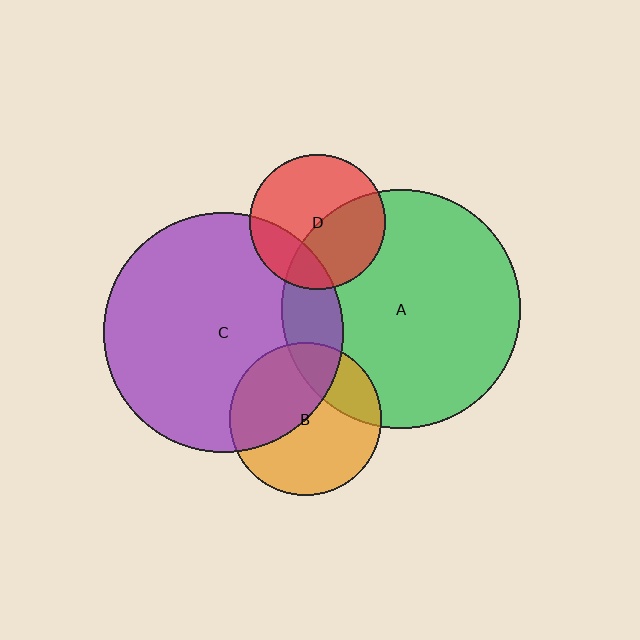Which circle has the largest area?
Circle C (purple).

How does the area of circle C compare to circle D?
Approximately 3.2 times.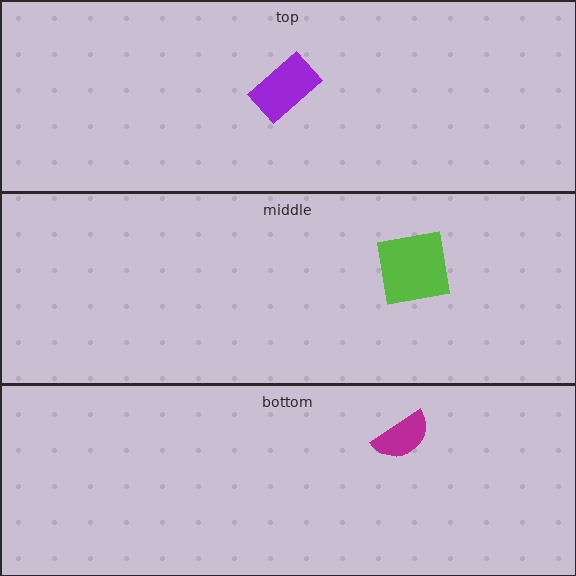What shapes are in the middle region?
The lime square.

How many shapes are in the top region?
1.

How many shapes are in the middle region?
1.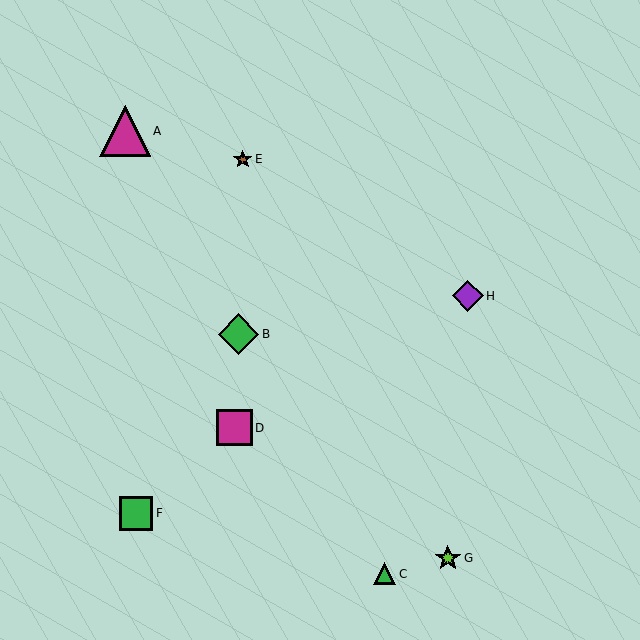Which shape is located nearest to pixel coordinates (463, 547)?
The lime star (labeled G) at (448, 558) is nearest to that location.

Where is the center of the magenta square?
The center of the magenta square is at (234, 428).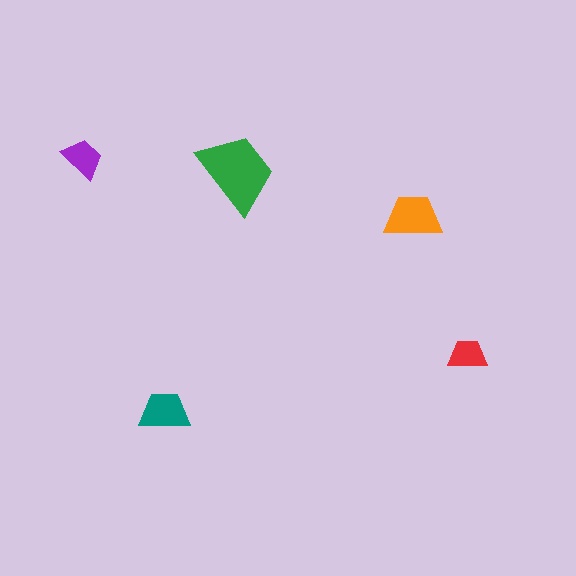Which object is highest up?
The purple trapezoid is topmost.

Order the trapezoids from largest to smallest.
the green one, the orange one, the teal one, the purple one, the red one.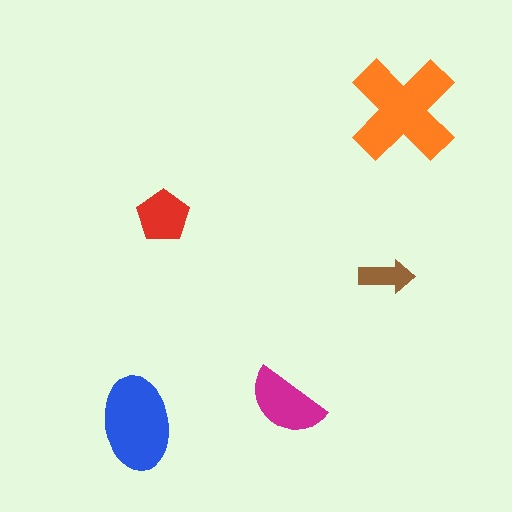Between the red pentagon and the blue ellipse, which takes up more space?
The blue ellipse.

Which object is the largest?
The orange cross.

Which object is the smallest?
The brown arrow.